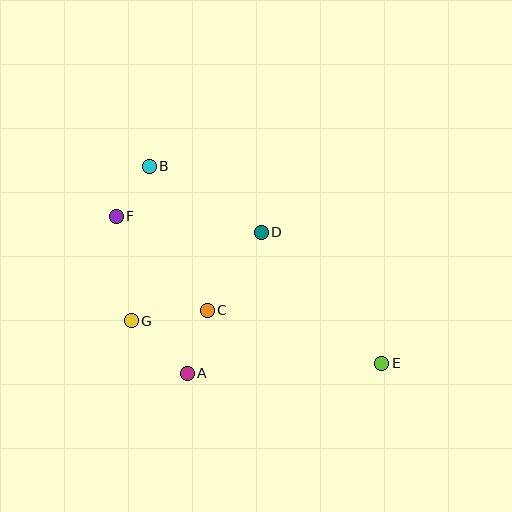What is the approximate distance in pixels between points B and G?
The distance between B and G is approximately 156 pixels.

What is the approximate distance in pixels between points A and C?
The distance between A and C is approximately 66 pixels.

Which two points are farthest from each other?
Points B and E are farthest from each other.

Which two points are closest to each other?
Points B and F are closest to each other.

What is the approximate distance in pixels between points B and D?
The distance between B and D is approximately 130 pixels.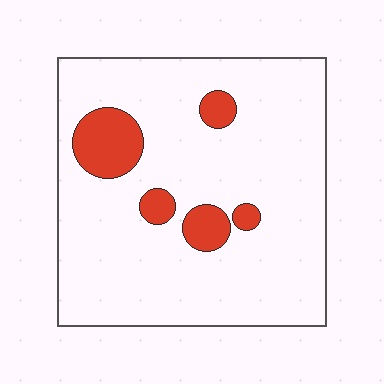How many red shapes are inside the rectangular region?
5.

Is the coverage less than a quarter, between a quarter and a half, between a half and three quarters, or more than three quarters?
Less than a quarter.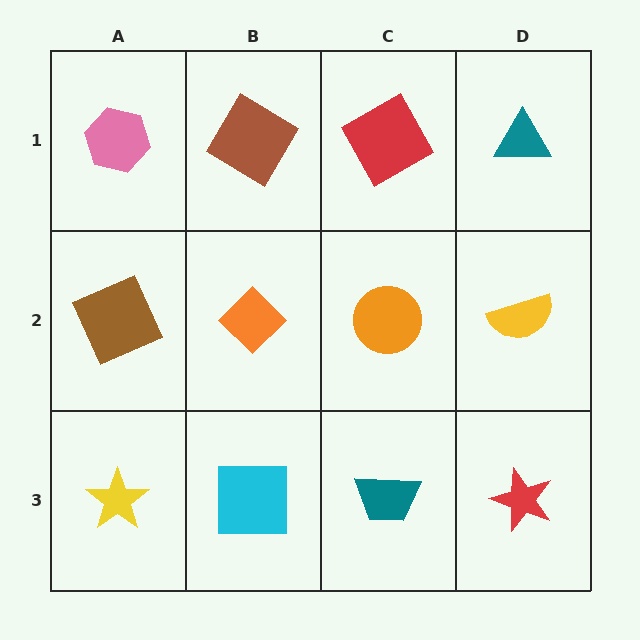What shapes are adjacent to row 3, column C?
An orange circle (row 2, column C), a cyan square (row 3, column B), a red star (row 3, column D).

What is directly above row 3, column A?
A brown square.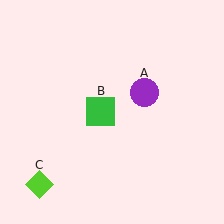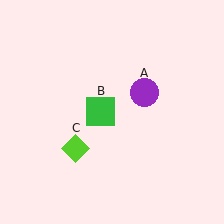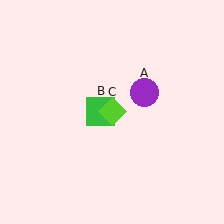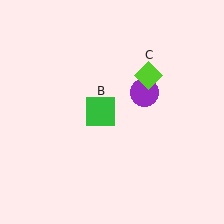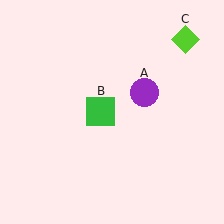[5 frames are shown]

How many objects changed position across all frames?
1 object changed position: lime diamond (object C).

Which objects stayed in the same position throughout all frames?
Purple circle (object A) and green square (object B) remained stationary.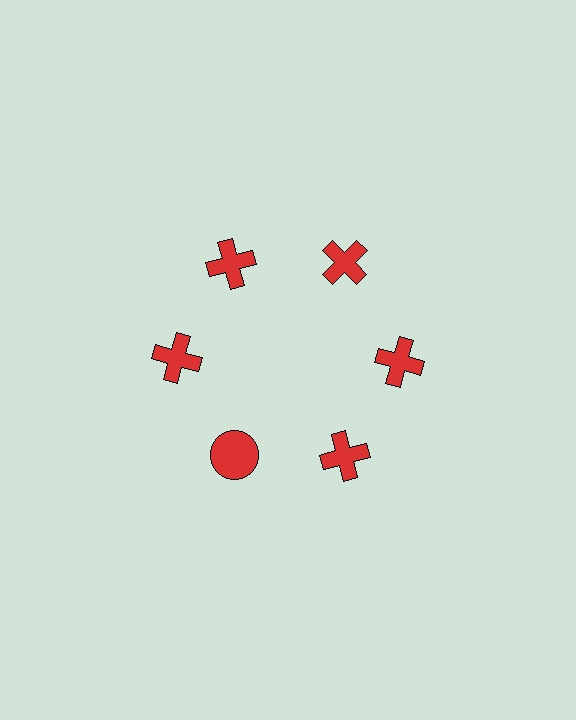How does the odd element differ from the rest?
It has a different shape: circle instead of cross.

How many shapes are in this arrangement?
There are 6 shapes arranged in a ring pattern.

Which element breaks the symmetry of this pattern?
The red circle at roughly the 7 o'clock position breaks the symmetry. All other shapes are red crosses.